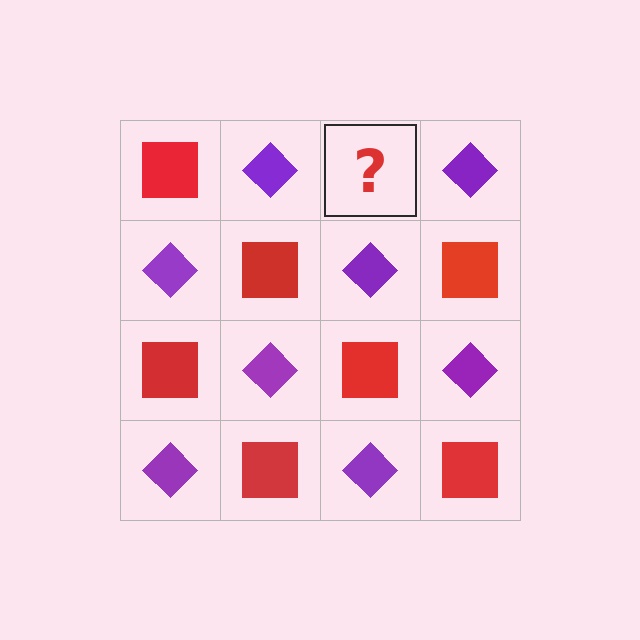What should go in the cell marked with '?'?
The missing cell should contain a red square.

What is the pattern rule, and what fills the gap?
The rule is that it alternates red square and purple diamond in a checkerboard pattern. The gap should be filled with a red square.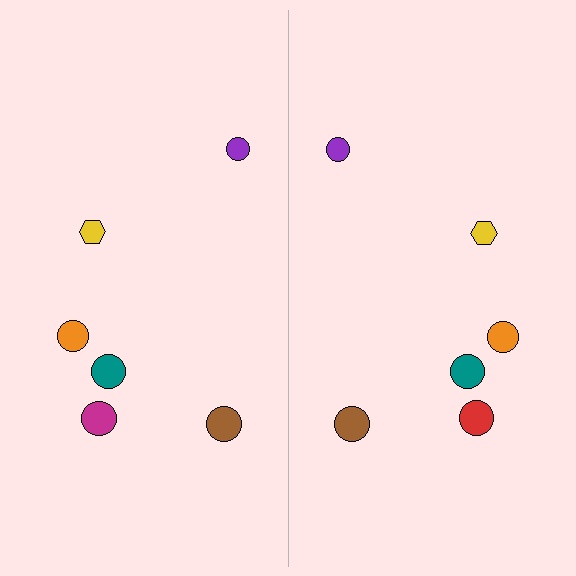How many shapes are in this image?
There are 12 shapes in this image.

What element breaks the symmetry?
The red circle on the right side breaks the symmetry — its mirror counterpart is magenta.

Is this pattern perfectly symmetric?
No, the pattern is not perfectly symmetric. The red circle on the right side breaks the symmetry — its mirror counterpart is magenta.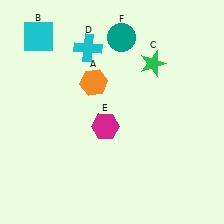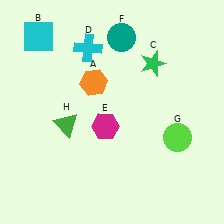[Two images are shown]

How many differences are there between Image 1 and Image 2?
There are 2 differences between the two images.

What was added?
A lime circle (G), a green triangle (H) were added in Image 2.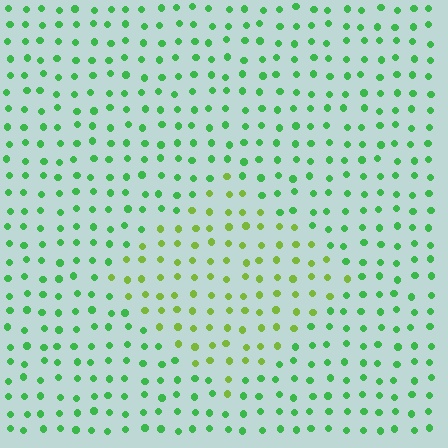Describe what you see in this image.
The image is filled with small green elements in a uniform arrangement. A diamond-shaped region is visible where the elements are tinted to a slightly different hue, forming a subtle color boundary.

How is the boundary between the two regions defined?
The boundary is defined purely by a slight shift in hue (about 38 degrees). Spacing, size, and orientation are identical on both sides.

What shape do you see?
I see a diamond.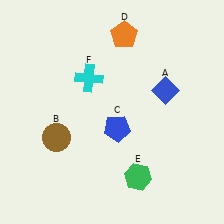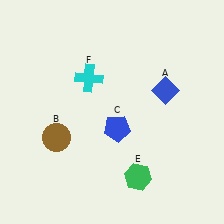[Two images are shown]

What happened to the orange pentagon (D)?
The orange pentagon (D) was removed in Image 2. It was in the top-right area of Image 1.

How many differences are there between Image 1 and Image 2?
There is 1 difference between the two images.